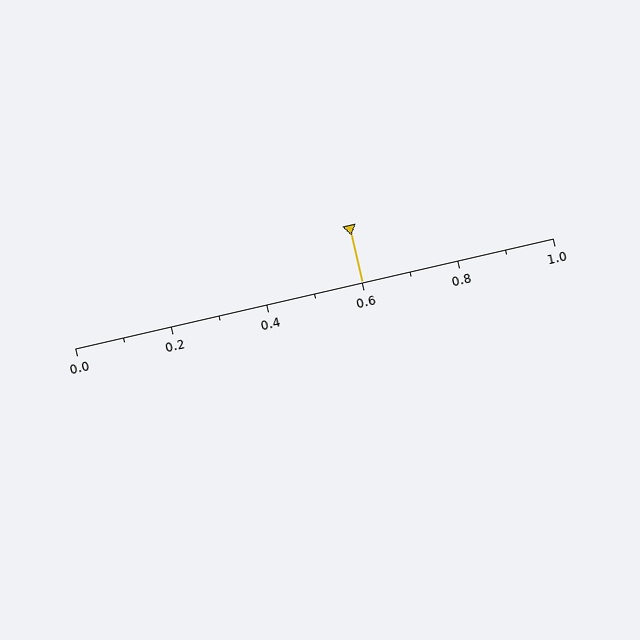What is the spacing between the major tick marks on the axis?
The major ticks are spaced 0.2 apart.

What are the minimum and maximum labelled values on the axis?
The axis runs from 0.0 to 1.0.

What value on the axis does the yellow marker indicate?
The marker indicates approximately 0.6.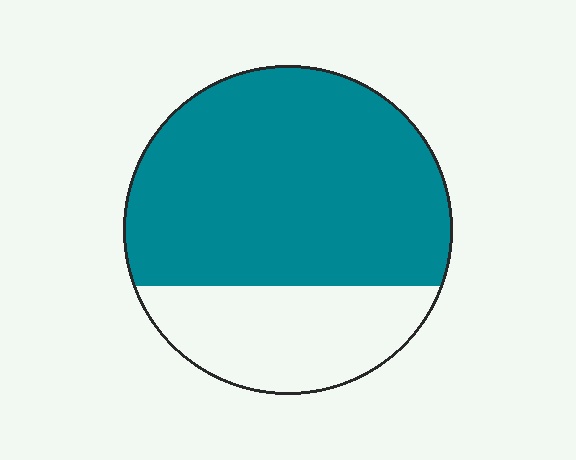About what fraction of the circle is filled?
About three quarters (3/4).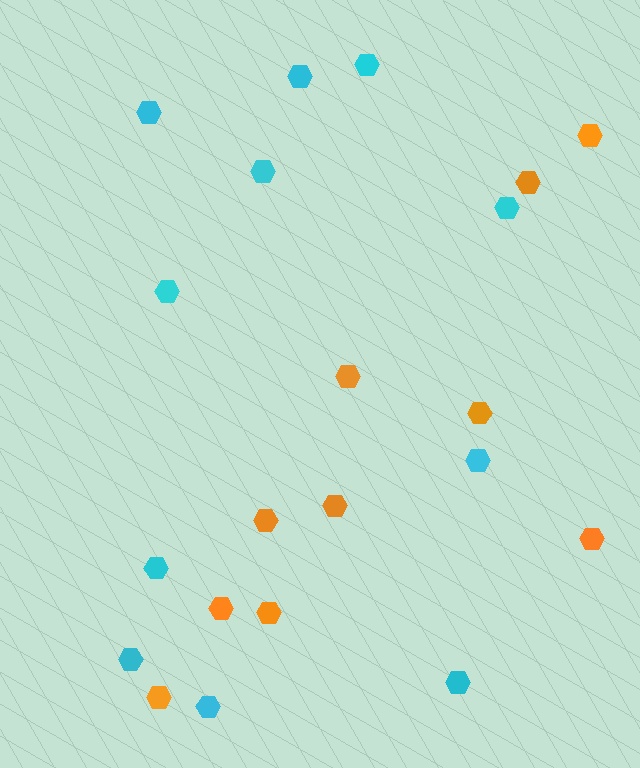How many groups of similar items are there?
There are 2 groups: one group of orange hexagons (10) and one group of cyan hexagons (11).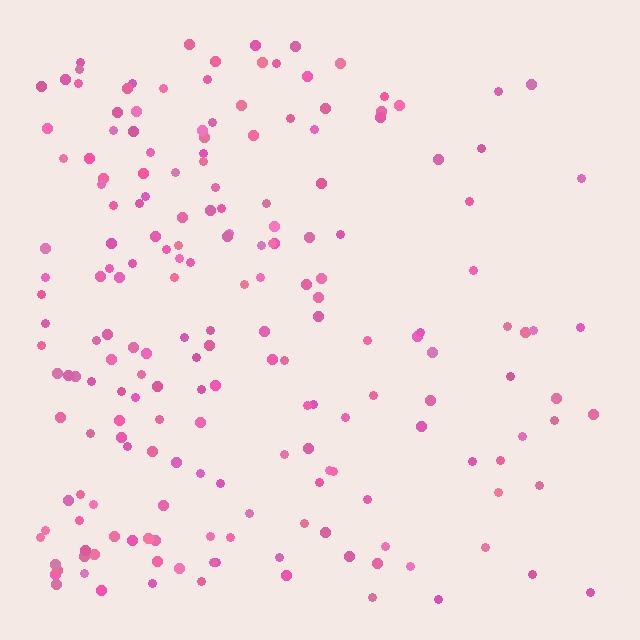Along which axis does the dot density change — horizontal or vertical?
Horizontal.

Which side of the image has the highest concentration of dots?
The left.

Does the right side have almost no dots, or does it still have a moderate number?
Still a moderate number, just noticeably fewer than the left.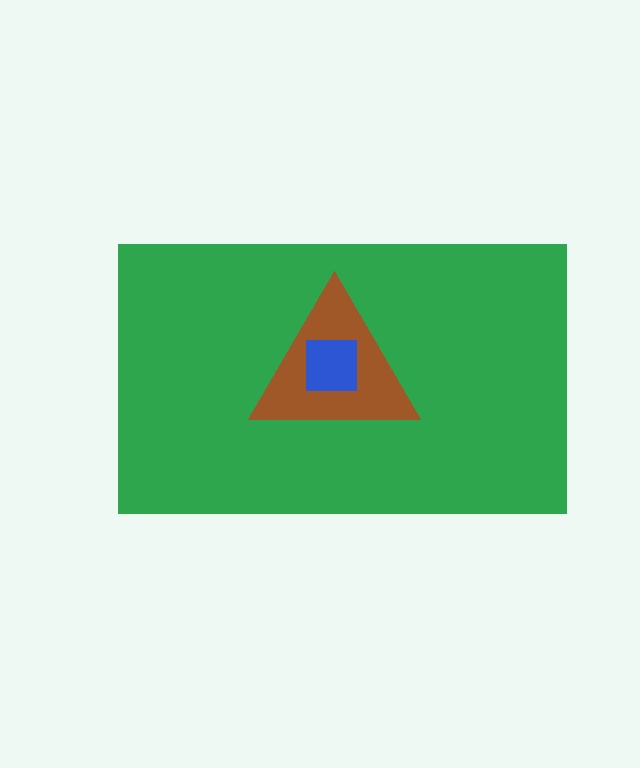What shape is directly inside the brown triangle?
The blue square.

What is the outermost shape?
The green rectangle.